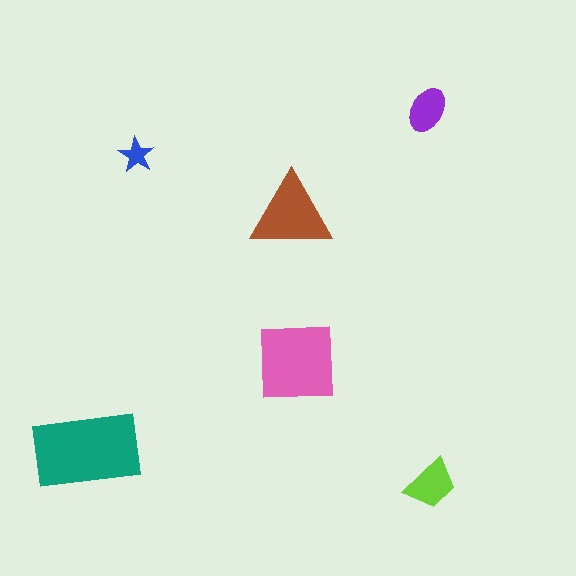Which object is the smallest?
The blue star.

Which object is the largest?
The teal rectangle.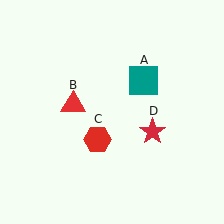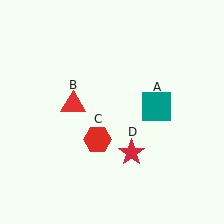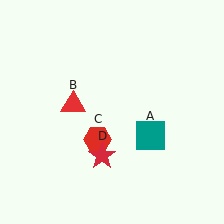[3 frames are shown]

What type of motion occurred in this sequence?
The teal square (object A), red star (object D) rotated clockwise around the center of the scene.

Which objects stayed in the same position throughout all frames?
Red triangle (object B) and red hexagon (object C) remained stationary.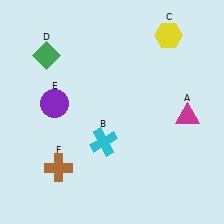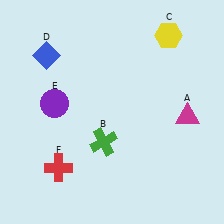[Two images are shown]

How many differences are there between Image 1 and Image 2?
There are 3 differences between the two images.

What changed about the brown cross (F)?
In Image 1, F is brown. In Image 2, it changed to red.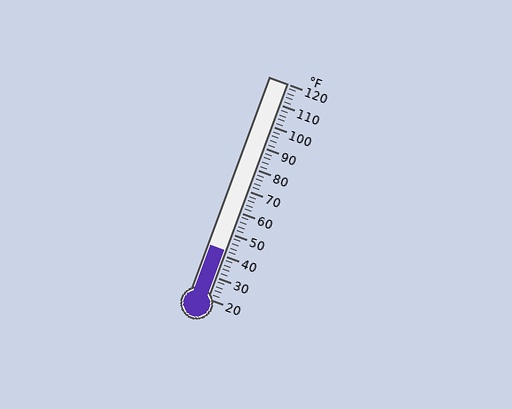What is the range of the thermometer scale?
The thermometer scale ranges from 20°F to 120°F.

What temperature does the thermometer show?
The thermometer shows approximately 42°F.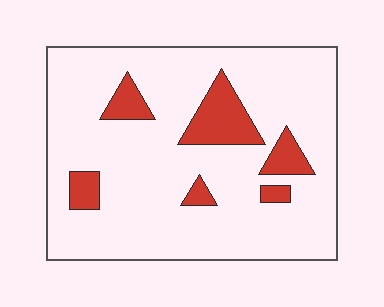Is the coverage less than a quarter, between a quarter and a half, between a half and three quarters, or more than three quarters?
Less than a quarter.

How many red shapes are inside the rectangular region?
6.